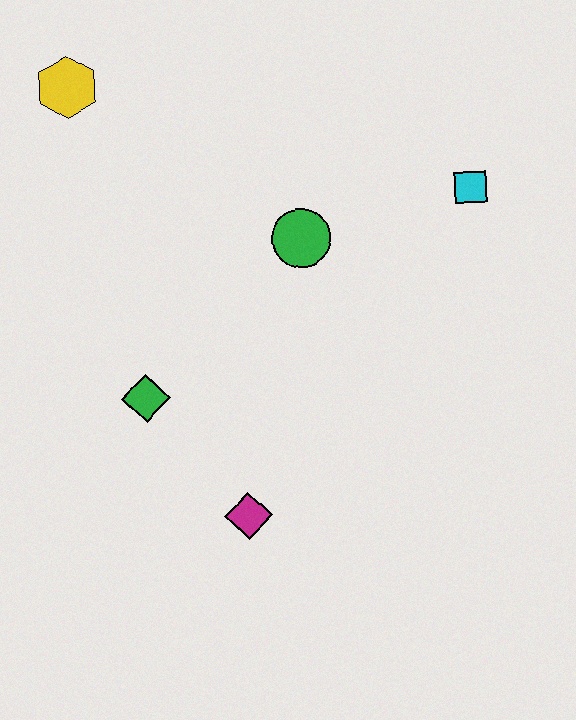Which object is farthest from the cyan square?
The yellow hexagon is farthest from the cyan square.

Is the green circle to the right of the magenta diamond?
Yes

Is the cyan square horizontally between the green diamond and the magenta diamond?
No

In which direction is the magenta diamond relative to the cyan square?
The magenta diamond is below the cyan square.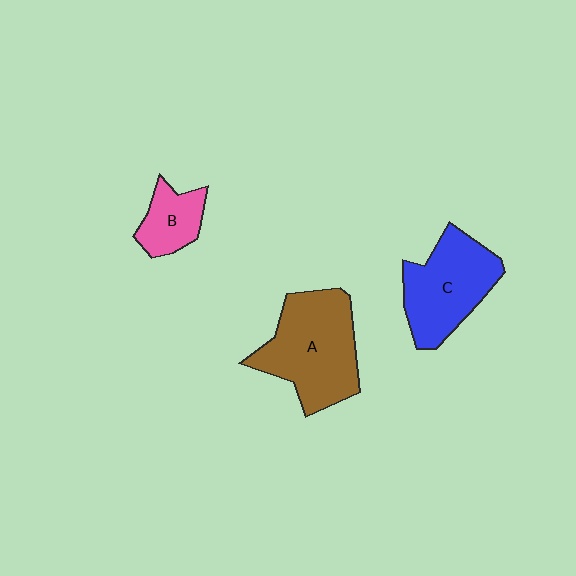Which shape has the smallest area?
Shape B (pink).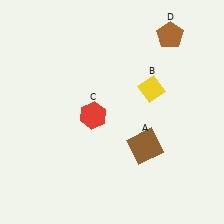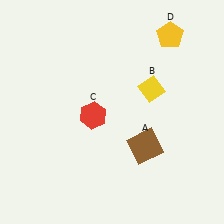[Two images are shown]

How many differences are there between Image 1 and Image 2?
There is 1 difference between the two images.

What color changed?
The pentagon (D) changed from brown in Image 1 to yellow in Image 2.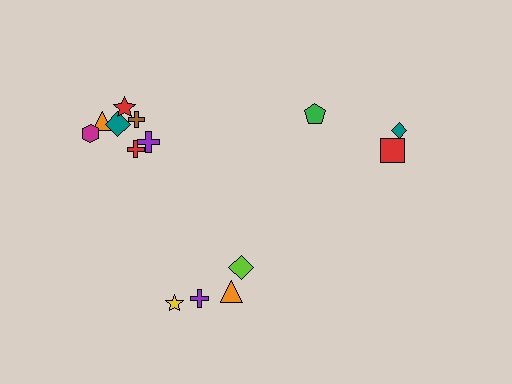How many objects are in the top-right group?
There are 3 objects.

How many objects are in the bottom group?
There are 4 objects.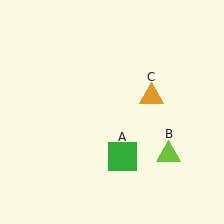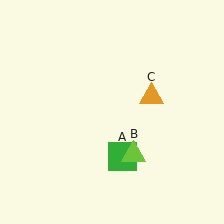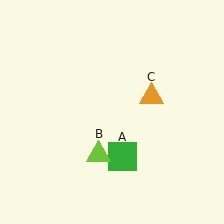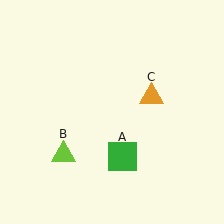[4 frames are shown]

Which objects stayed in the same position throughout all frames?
Green square (object A) and orange triangle (object C) remained stationary.